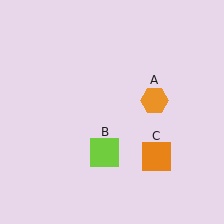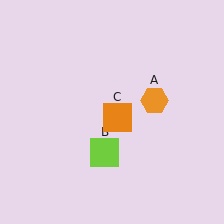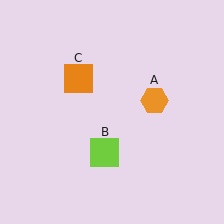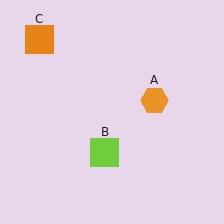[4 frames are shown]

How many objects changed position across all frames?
1 object changed position: orange square (object C).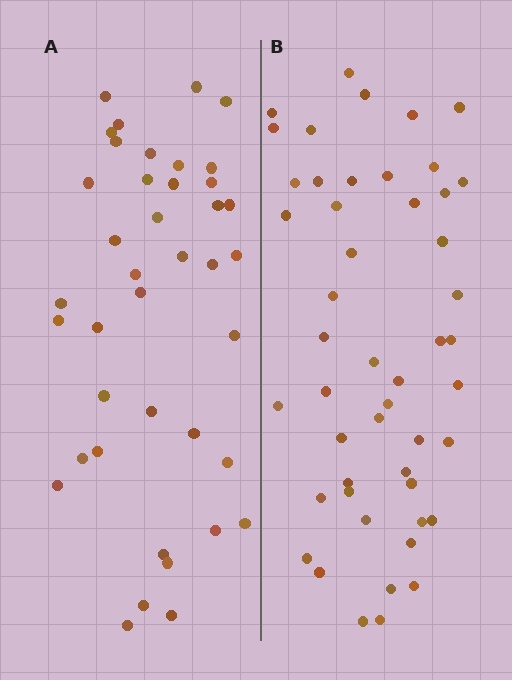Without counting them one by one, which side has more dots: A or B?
Region B (the right region) has more dots.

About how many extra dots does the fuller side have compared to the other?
Region B has roughly 8 or so more dots than region A.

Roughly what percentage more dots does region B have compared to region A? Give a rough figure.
About 20% more.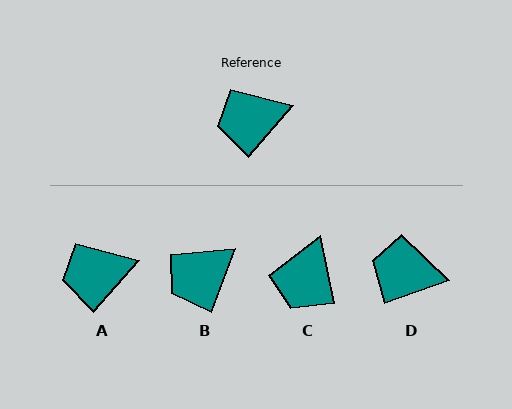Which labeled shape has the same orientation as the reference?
A.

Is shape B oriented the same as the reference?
No, it is off by about 20 degrees.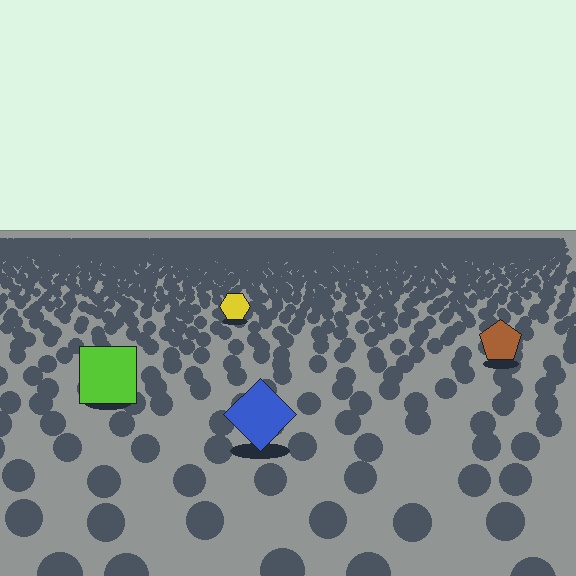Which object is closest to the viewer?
The blue diamond is closest. The texture marks near it are larger and more spread out.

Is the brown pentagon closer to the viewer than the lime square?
No. The lime square is closer — you can tell from the texture gradient: the ground texture is coarser near it.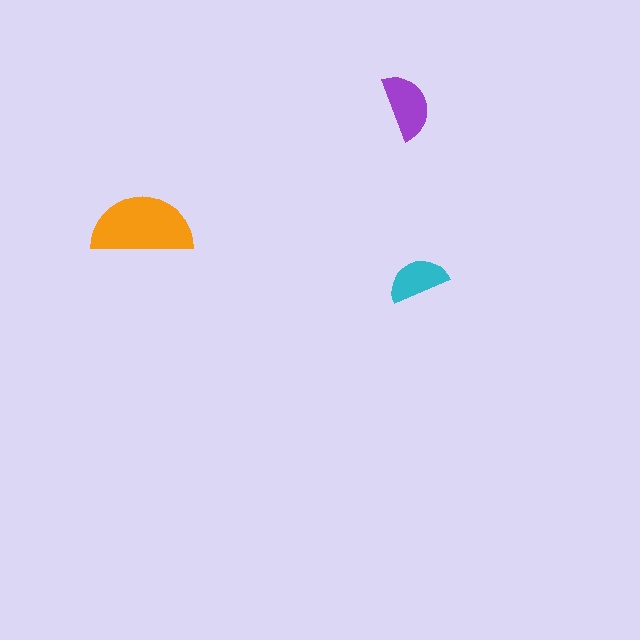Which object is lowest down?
The cyan semicircle is bottommost.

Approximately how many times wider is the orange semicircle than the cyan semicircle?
About 1.5 times wider.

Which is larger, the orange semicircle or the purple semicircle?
The orange one.